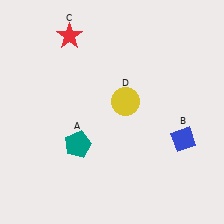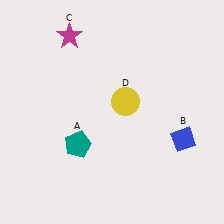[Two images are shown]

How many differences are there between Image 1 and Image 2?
There is 1 difference between the two images.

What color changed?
The star (C) changed from red in Image 1 to magenta in Image 2.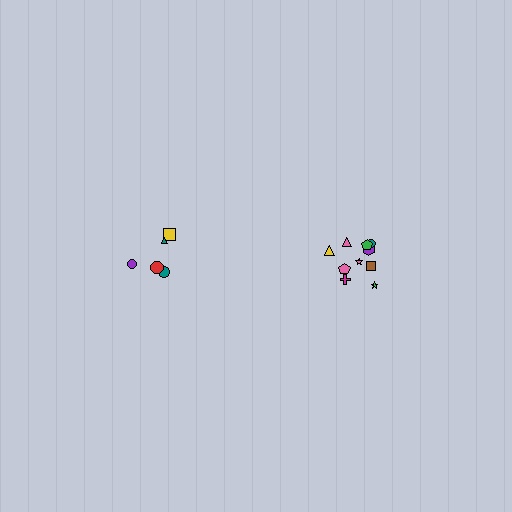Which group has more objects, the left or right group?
The right group.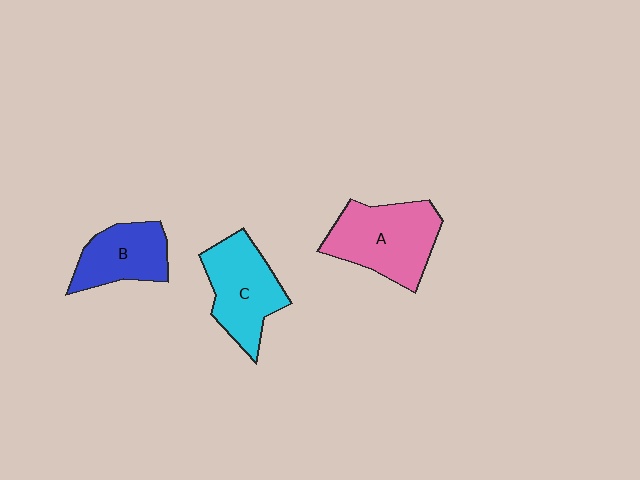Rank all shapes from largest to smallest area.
From largest to smallest: A (pink), C (cyan), B (blue).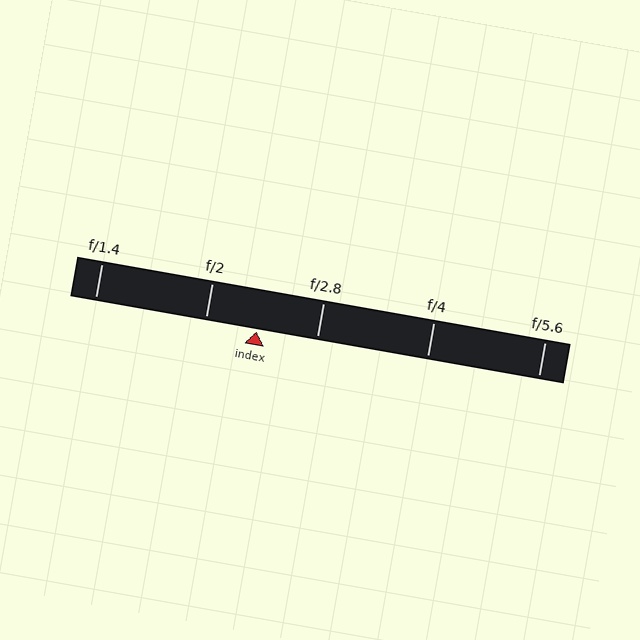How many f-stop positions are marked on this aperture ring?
There are 5 f-stop positions marked.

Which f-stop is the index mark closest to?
The index mark is closest to f/2.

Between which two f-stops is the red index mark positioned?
The index mark is between f/2 and f/2.8.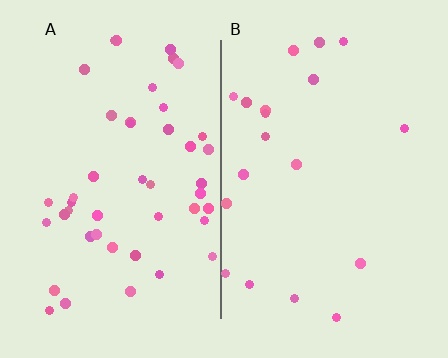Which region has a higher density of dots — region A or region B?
A (the left).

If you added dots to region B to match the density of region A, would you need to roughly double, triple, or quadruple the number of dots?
Approximately double.